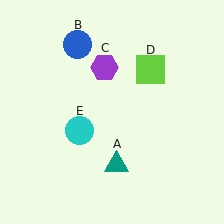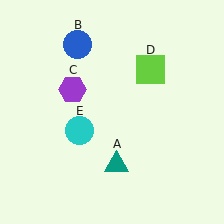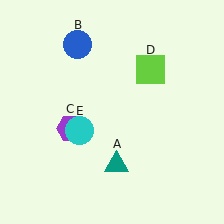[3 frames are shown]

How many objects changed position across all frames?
1 object changed position: purple hexagon (object C).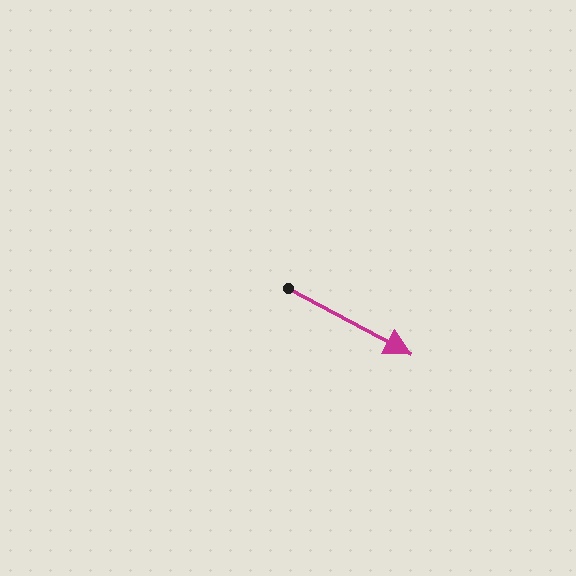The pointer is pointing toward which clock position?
Roughly 4 o'clock.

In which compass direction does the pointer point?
Southeast.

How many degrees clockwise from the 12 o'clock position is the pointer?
Approximately 118 degrees.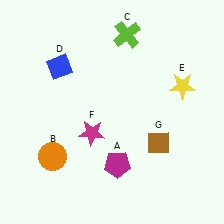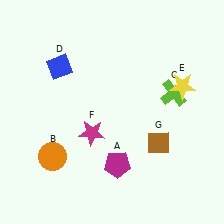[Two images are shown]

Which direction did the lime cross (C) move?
The lime cross (C) moved down.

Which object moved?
The lime cross (C) moved down.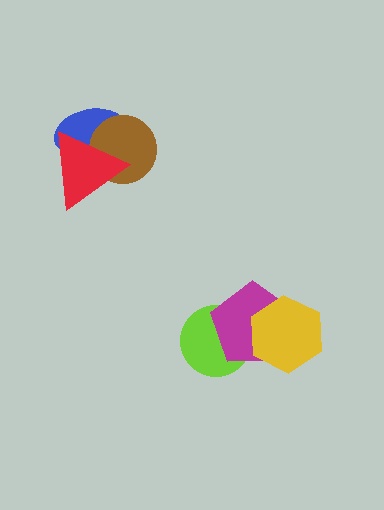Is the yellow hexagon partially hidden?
No, no other shape covers it.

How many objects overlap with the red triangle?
2 objects overlap with the red triangle.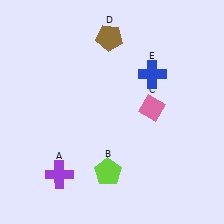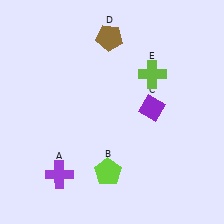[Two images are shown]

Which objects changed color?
C changed from pink to purple. E changed from blue to lime.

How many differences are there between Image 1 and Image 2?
There are 2 differences between the two images.